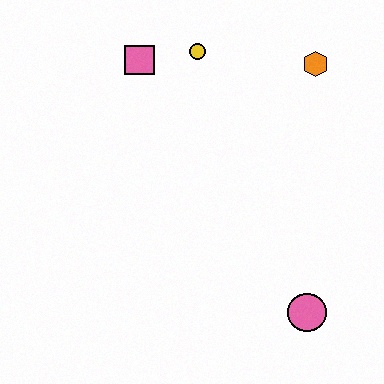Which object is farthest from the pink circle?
The pink square is farthest from the pink circle.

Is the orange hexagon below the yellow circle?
Yes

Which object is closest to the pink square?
The yellow circle is closest to the pink square.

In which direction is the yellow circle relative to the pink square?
The yellow circle is to the right of the pink square.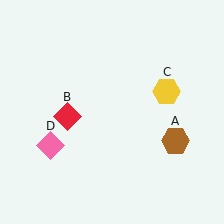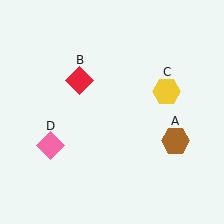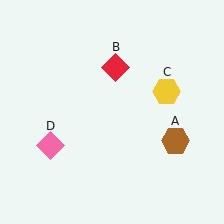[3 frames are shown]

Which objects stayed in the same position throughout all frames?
Brown hexagon (object A) and yellow hexagon (object C) and pink diamond (object D) remained stationary.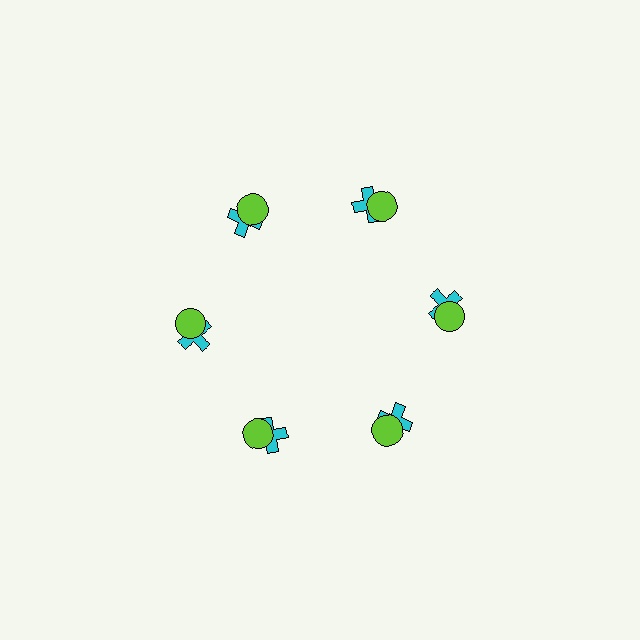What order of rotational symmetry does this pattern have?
This pattern has 6-fold rotational symmetry.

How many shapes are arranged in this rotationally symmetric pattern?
There are 12 shapes, arranged in 6 groups of 2.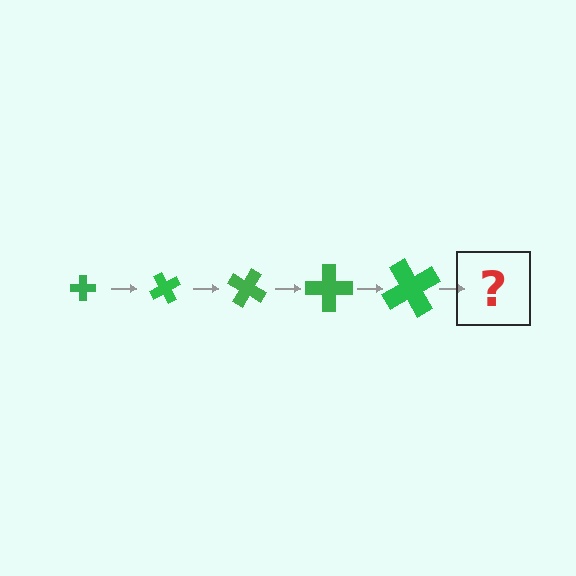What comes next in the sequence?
The next element should be a cross, larger than the previous one and rotated 300 degrees from the start.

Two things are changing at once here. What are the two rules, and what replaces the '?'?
The two rules are that the cross grows larger each step and it rotates 60 degrees each step. The '?' should be a cross, larger than the previous one and rotated 300 degrees from the start.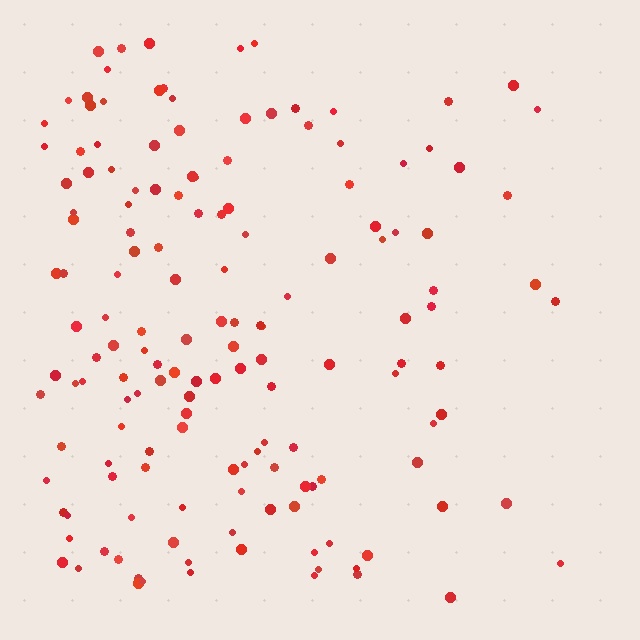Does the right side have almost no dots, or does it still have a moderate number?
Still a moderate number, just noticeably fewer than the left.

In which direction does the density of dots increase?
From right to left, with the left side densest.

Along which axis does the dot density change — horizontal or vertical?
Horizontal.